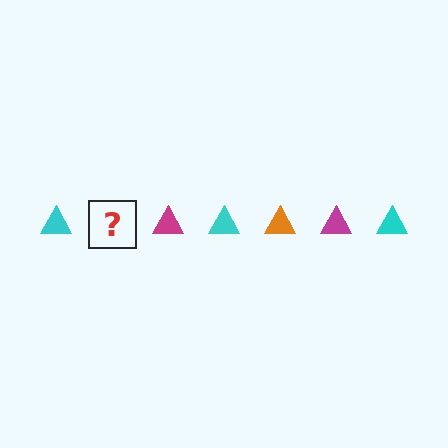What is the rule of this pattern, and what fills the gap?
The rule is that the pattern cycles through cyan, orange, magenta triangles. The gap should be filled with an orange triangle.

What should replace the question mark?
The question mark should be replaced with an orange triangle.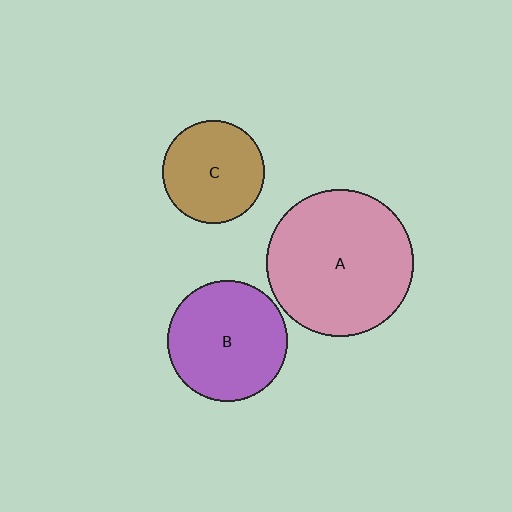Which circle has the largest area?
Circle A (pink).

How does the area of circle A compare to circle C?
Approximately 2.0 times.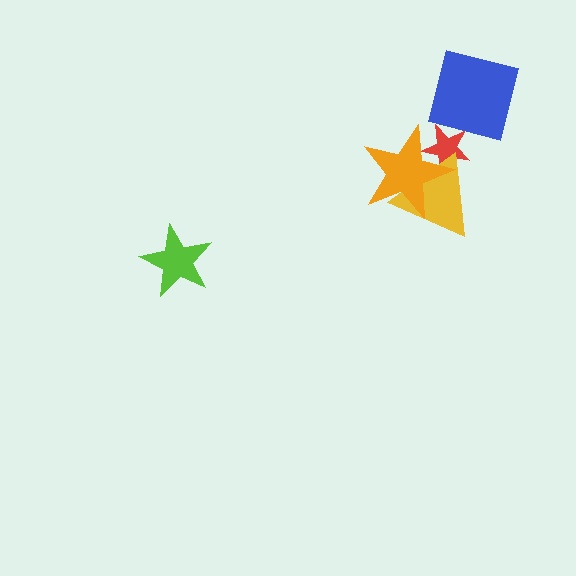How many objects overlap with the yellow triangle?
2 objects overlap with the yellow triangle.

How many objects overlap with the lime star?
0 objects overlap with the lime star.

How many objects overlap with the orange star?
2 objects overlap with the orange star.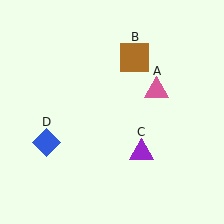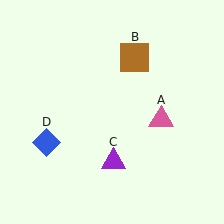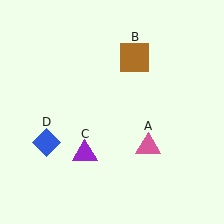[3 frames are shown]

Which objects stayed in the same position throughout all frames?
Brown square (object B) and blue diamond (object D) remained stationary.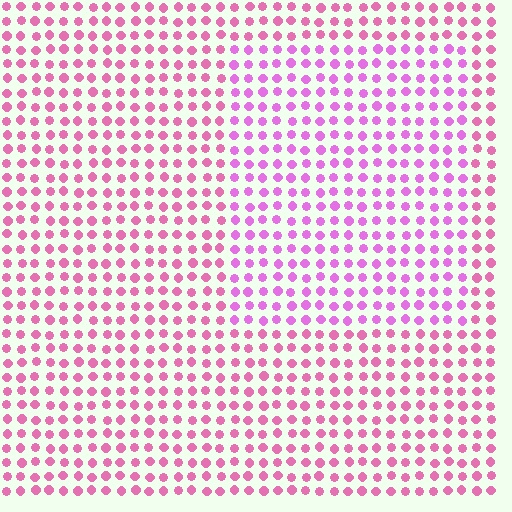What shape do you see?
I see a rectangle.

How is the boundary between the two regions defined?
The boundary is defined purely by a slight shift in hue (about 25 degrees). Spacing, size, and orientation are identical on both sides.